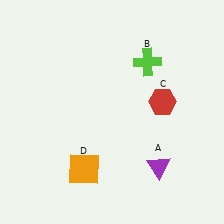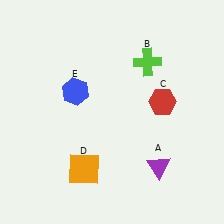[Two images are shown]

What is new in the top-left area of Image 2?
A blue hexagon (E) was added in the top-left area of Image 2.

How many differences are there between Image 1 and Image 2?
There is 1 difference between the two images.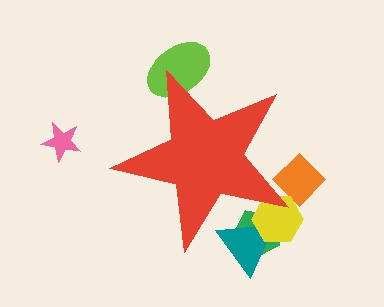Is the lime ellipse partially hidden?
Yes, the lime ellipse is partially hidden behind the red star.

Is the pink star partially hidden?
No, the pink star is fully visible.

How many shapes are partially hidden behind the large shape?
5 shapes are partially hidden.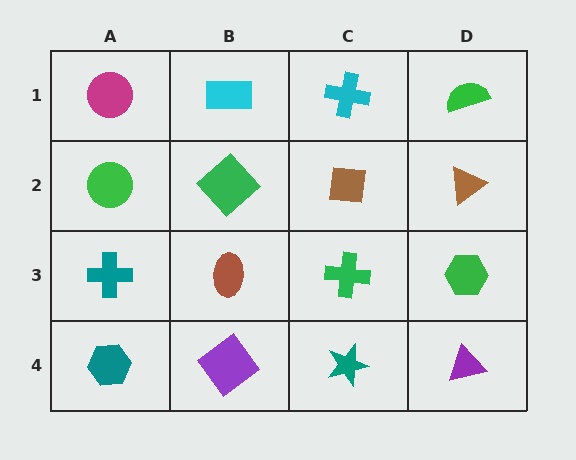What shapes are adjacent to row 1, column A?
A green circle (row 2, column A), a cyan rectangle (row 1, column B).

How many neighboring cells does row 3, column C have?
4.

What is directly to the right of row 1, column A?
A cyan rectangle.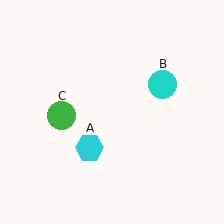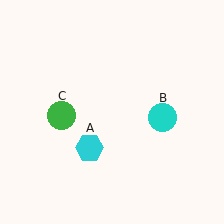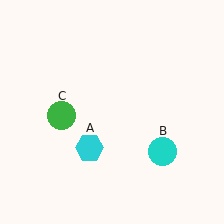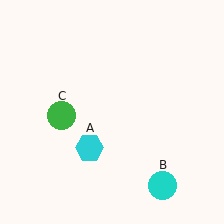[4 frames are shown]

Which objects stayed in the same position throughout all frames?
Cyan hexagon (object A) and green circle (object C) remained stationary.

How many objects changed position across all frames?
1 object changed position: cyan circle (object B).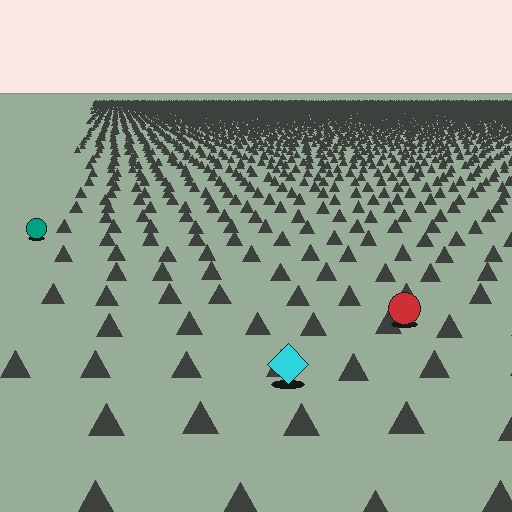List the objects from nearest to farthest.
From nearest to farthest: the cyan diamond, the red circle, the teal circle.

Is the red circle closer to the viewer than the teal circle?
Yes. The red circle is closer — you can tell from the texture gradient: the ground texture is coarser near it.